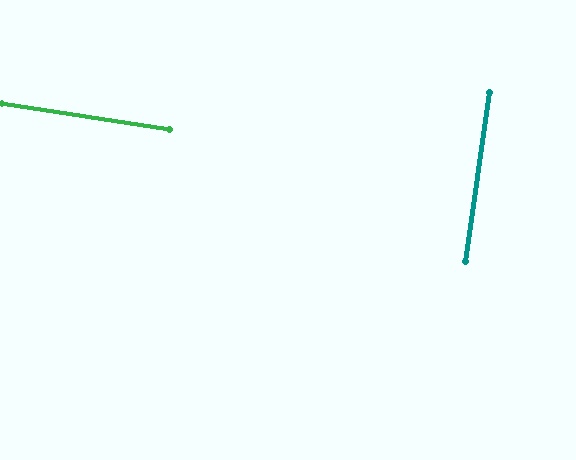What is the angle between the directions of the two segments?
Approximately 89 degrees.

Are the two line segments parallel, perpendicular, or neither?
Perpendicular — they meet at approximately 89°.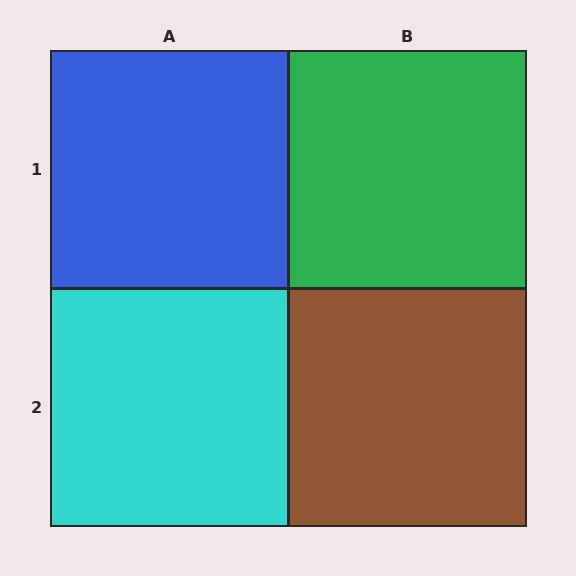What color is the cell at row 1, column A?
Blue.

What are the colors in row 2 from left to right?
Cyan, brown.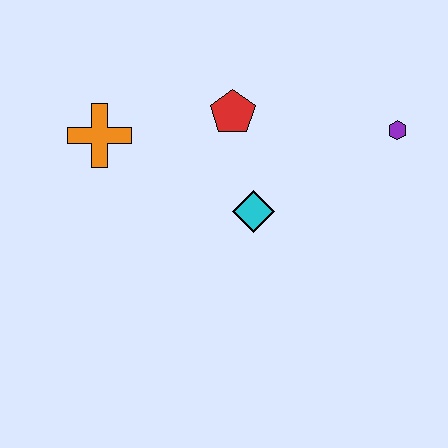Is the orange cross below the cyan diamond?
No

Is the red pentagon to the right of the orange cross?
Yes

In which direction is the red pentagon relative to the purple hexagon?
The red pentagon is to the left of the purple hexagon.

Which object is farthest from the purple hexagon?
The orange cross is farthest from the purple hexagon.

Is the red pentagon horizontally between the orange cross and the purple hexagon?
Yes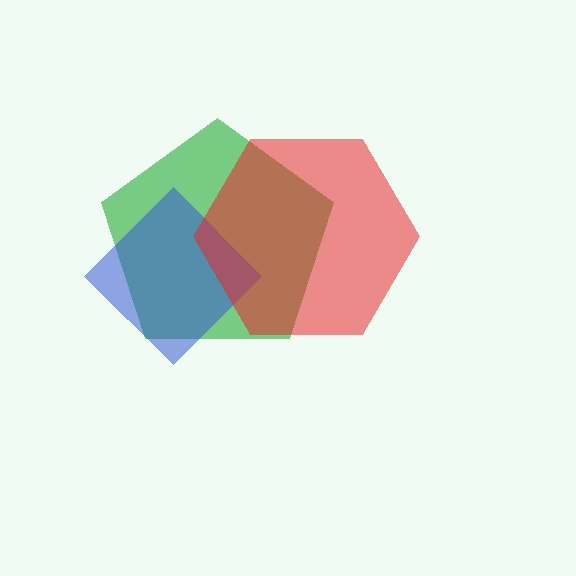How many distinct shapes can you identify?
There are 3 distinct shapes: a green pentagon, a blue diamond, a red hexagon.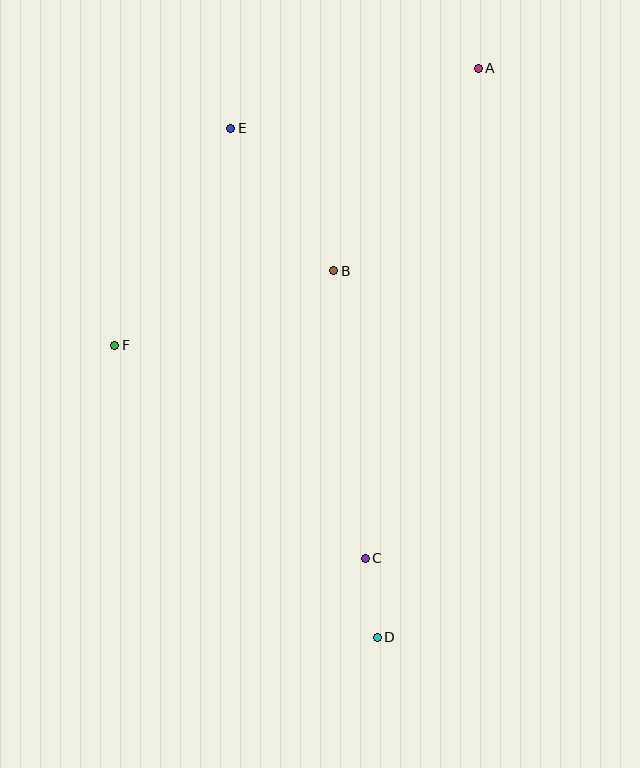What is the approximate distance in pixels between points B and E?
The distance between B and E is approximately 176 pixels.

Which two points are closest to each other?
Points C and D are closest to each other.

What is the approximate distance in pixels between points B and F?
The distance between B and F is approximately 231 pixels.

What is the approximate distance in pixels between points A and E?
The distance between A and E is approximately 255 pixels.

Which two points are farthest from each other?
Points A and D are farthest from each other.